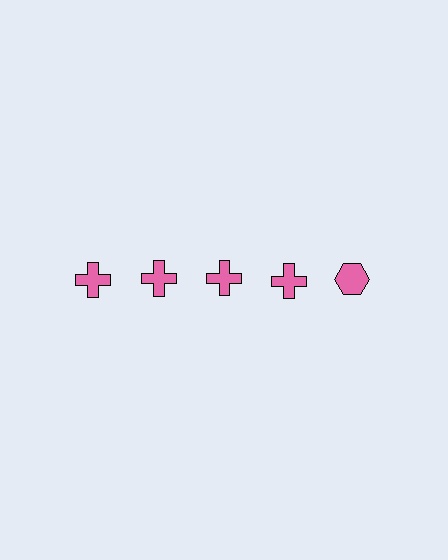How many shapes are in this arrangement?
There are 5 shapes arranged in a grid pattern.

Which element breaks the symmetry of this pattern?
The pink hexagon in the top row, rightmost column breaks the symmetry. All other shapes are pink crosses.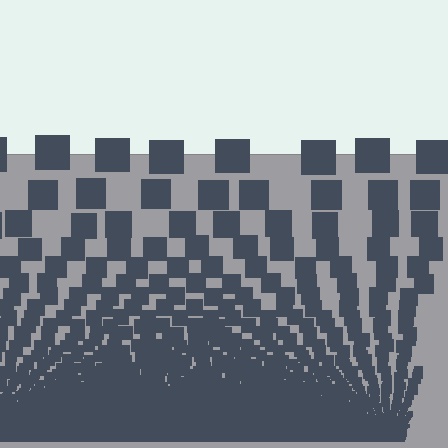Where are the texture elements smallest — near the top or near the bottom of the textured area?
Near the bottom.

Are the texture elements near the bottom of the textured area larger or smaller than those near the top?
Smaller. The gradient is inverted — elements near the bottom are smaller and denser.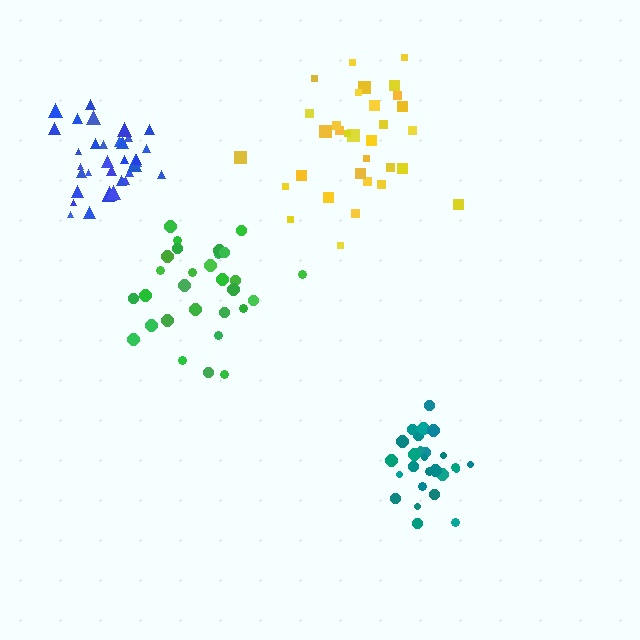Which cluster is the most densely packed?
Blue.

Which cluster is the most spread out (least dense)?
Yellow.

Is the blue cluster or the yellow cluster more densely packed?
Blue.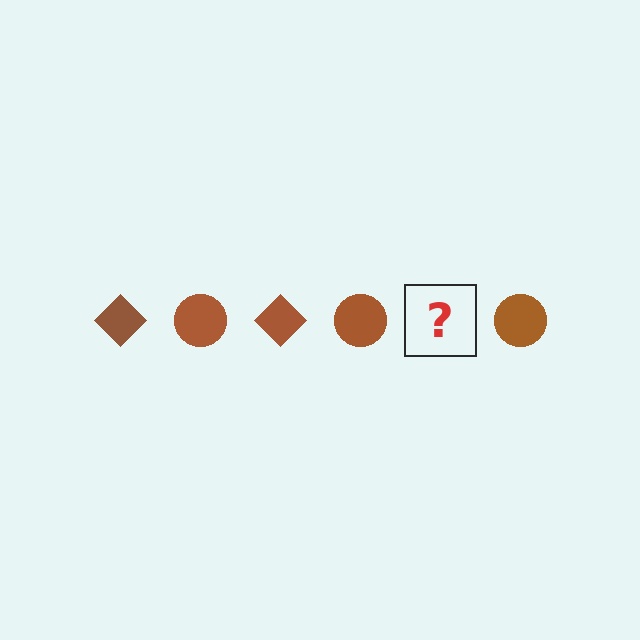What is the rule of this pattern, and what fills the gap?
The rule is that the pattern cycles through diamond, circle shapes in brown. The gap should be filled with a brown diamond.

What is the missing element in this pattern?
The missing element is a brown diamond.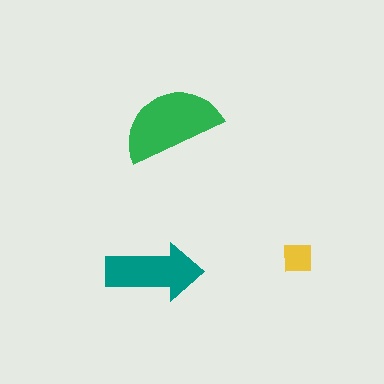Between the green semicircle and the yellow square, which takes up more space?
The green semicircle.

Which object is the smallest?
The yellow square.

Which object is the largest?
The green semicircle.